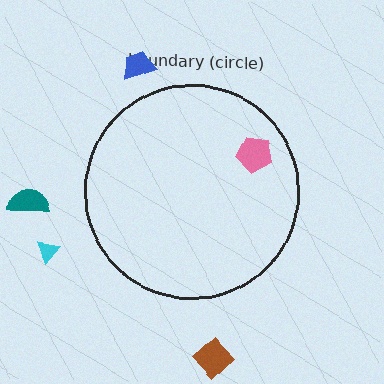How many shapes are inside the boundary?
1 inside, 4 outside.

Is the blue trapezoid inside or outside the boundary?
Outside.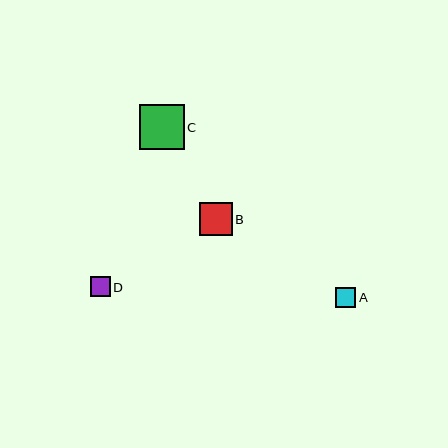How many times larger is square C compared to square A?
Square C is approximately 2.2 times the size of square A.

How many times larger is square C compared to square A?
Square C is approximately 2.2 times the size of square A.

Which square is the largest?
Square C is the largest with a size of approximately 45 pixels.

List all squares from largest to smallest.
From largest to smallest: C, B, A, D.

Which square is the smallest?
Square D is the smallest with a size of approximately 20 pixels.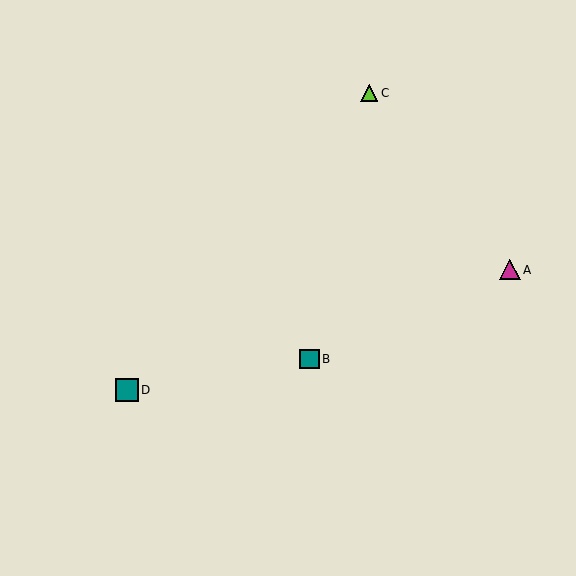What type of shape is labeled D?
Shape D is a teal square.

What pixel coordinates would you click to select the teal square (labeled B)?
Click at (309, 359) to select the teal square B.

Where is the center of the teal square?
The center of the teal square is at (309, 359).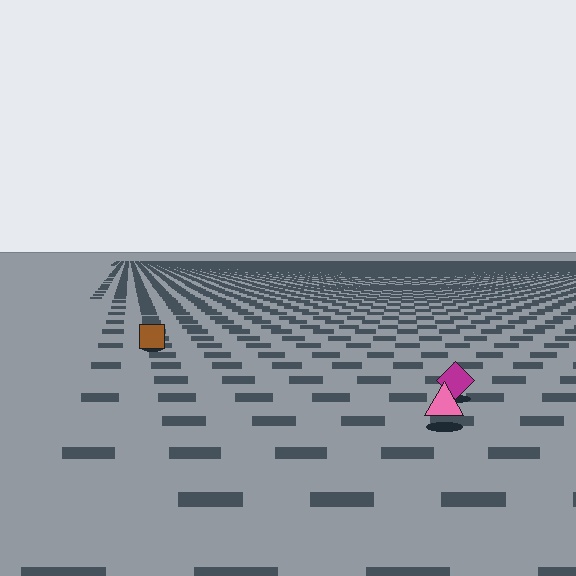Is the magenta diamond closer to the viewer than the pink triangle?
No. The pink triangle is closer — you can tell from the texture gradient: the ground texture is coarser near it.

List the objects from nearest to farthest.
From nearest to farthest: the pink triangle, the magenta diamond, the brown square.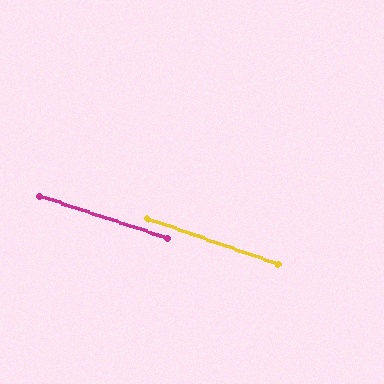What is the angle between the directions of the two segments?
Approximately 1 degree.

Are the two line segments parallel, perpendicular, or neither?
Parallel — their directions differ by only 1.3°.